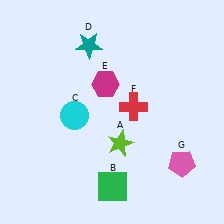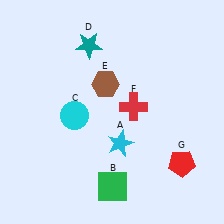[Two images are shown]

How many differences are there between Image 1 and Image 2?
There are 3 differences between the two images.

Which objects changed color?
A changed from lime to cyan. E changed from magenta to brown. G changed from pink to red.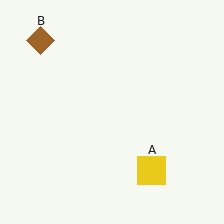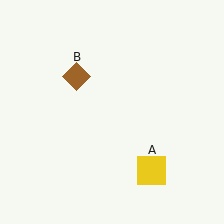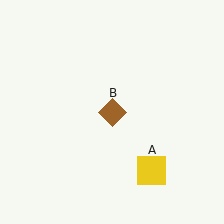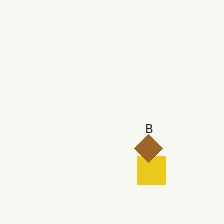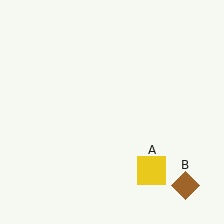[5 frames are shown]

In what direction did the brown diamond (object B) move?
The brown diamond (object B) moved down and to the right.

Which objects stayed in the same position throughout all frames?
Yellow square (object A) remained stationary.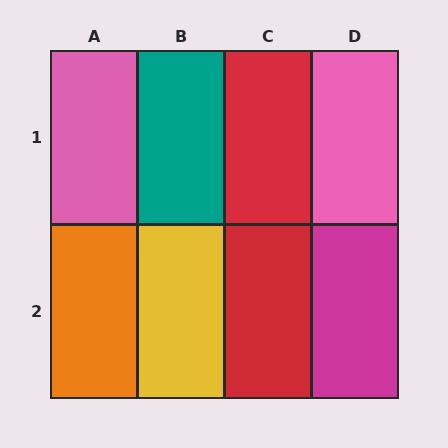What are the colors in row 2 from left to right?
Orange, yellow, red, magenta.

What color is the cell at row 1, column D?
Pink.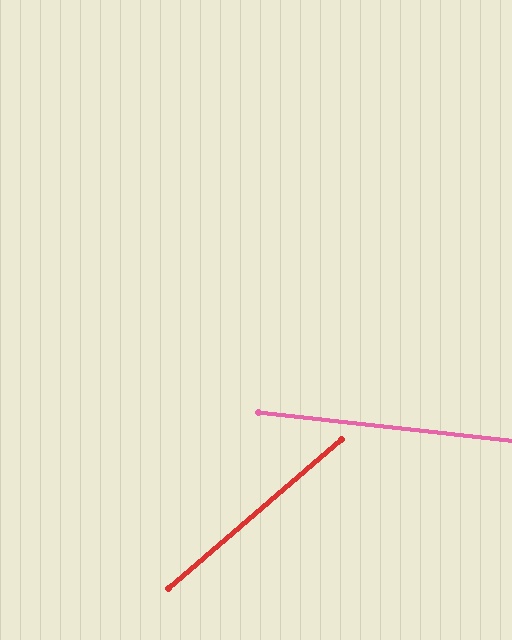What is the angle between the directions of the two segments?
Approximately 47 degrees.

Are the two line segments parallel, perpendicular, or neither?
Neither parallel nor perpendicular — they differ by about 47°.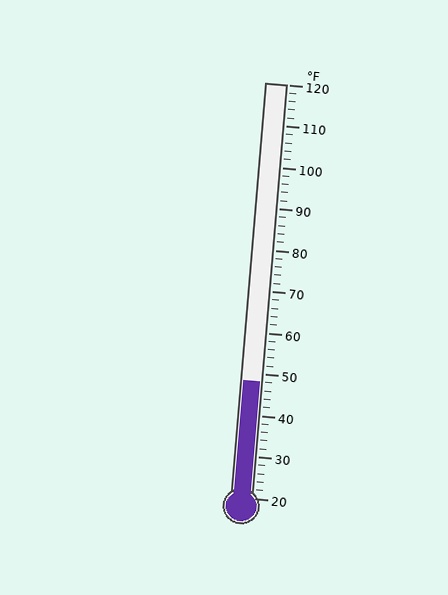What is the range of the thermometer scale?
The thermometer scale ranges from 20°F to 120°F.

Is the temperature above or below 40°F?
The temperature is above 40°F.